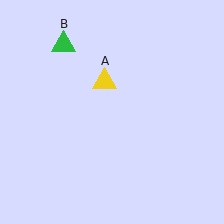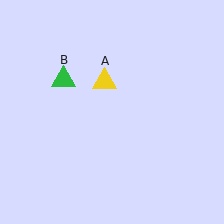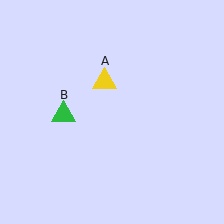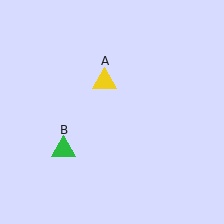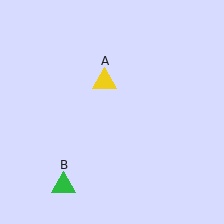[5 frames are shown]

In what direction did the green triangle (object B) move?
The green triangle (object B) moved down.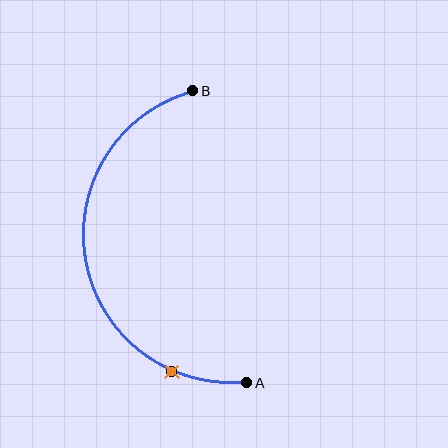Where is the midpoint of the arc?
The arc midpoint is the point on the curve farthest from the straight line joining A and B. It sits to the left of that line.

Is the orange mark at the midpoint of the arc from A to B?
No. The orange mark lies on the arc but is closer to endpoint A. The arc midpoint would be at the point on the curve equidistant along the arc from both A and B.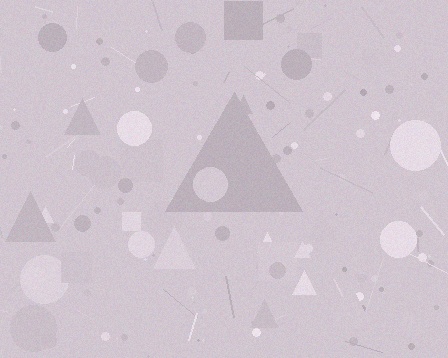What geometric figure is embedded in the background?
A triangle is embedded in the background.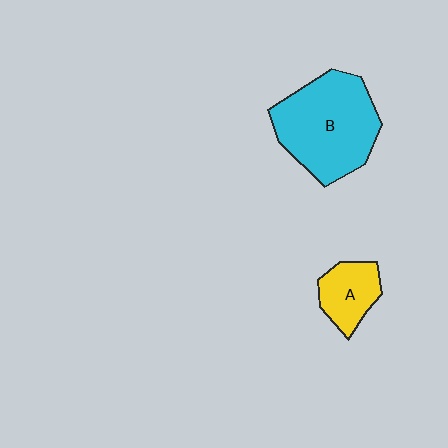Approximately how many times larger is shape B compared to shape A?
Approximately 2.5 times.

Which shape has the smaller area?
Shape A (yellow).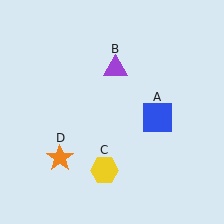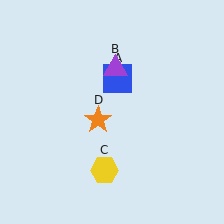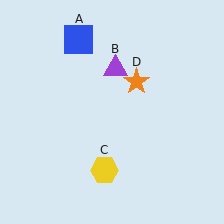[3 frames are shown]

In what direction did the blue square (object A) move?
The blue square (object A) moved up and to the left.